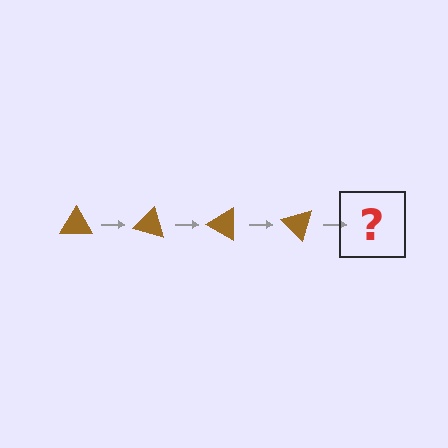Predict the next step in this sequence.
The next step is a brown triangle rotated 60 degrees.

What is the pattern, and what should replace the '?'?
The pattern is that the triangle rotates 15 degrees each step. The '?' should be a brown triangle rotated 60 degrees.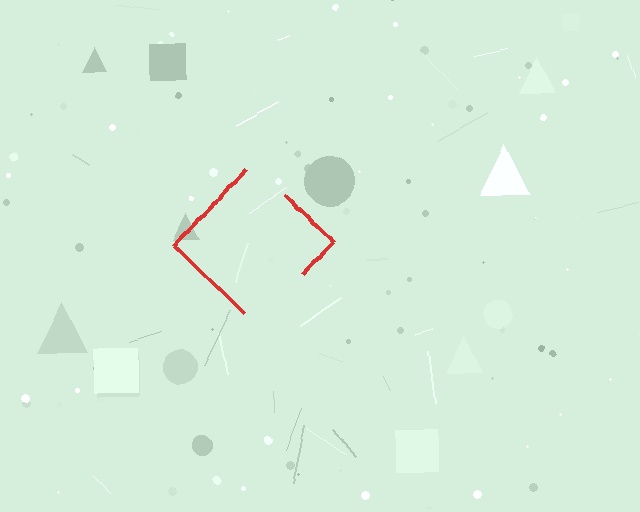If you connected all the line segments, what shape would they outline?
They would outline a diamond.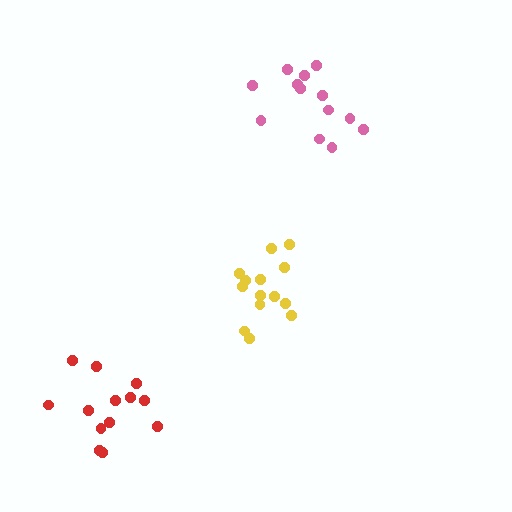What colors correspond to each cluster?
The clusters are colored: pink, yellow, red.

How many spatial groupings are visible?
There are 3 spatial groupings.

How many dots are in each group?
Group 1: 13 dots, Group 2: 14 dots, Group 3: 13 dots (40 total).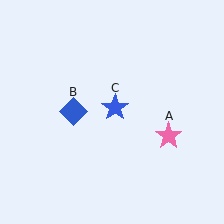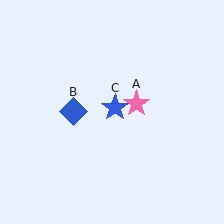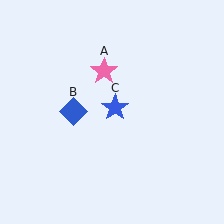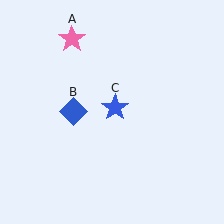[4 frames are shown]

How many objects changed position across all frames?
1 object changed position: pink star (object A).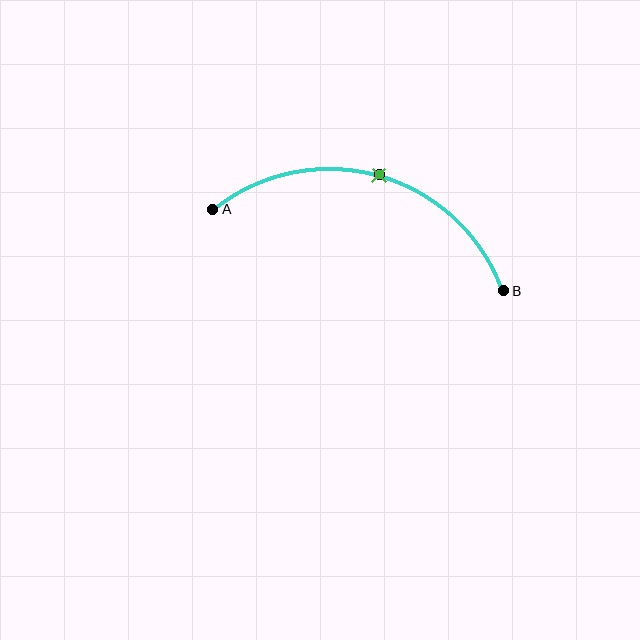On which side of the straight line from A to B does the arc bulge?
The arc bulges above the straight line connecting A and B.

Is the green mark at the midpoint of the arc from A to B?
Yes. The green mark lies on the arc at equal arc-length from both A and B — it is the arc midpoint.